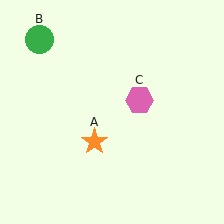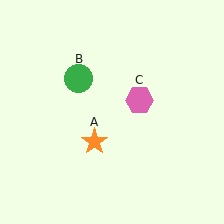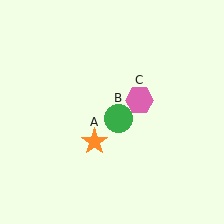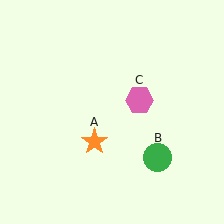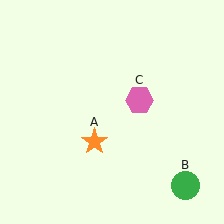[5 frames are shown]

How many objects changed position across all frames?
1 object changed position: green circle (object B).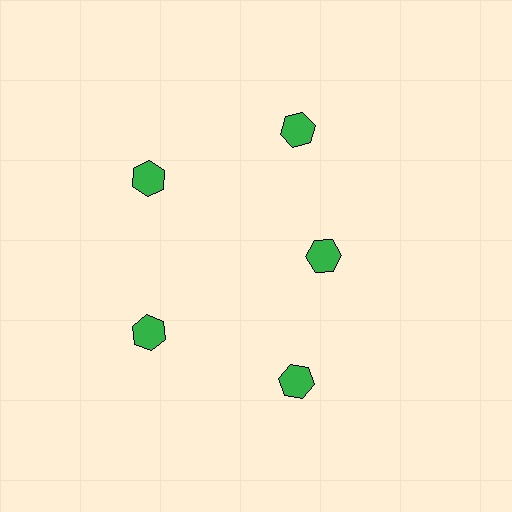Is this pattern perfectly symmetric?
No. The 5 green hexagons are arranged in a ring, but one element near the 3 o'clock position is pulled inward toward the center, breaking the 5-fold rotational symmetry.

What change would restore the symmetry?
The symmetry would be restored by moving it outward, back onto the ring so that all 5 hexagons sit at equal angles and equal distance from the center.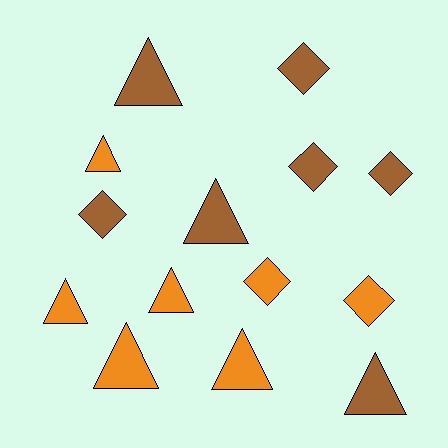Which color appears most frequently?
Brown, with 7 objects.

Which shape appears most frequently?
Triangle, with 8 objects.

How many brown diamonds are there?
There are 4 brown diamonds.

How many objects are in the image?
There are 14 objects.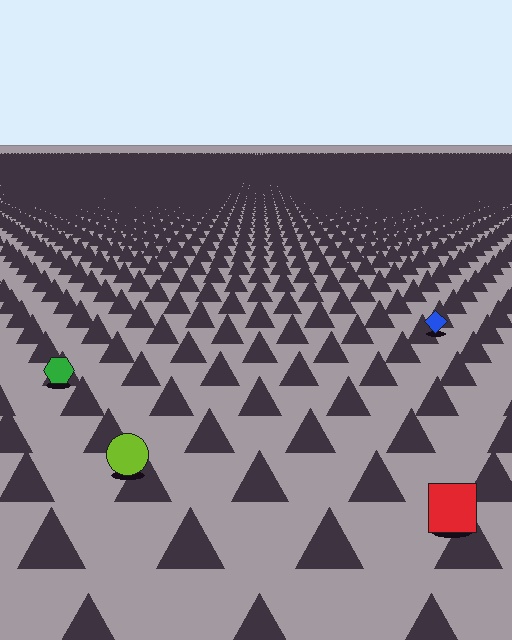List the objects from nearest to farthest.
From nearest to farthest: the red square, the lime circle, the green hexagon, the blue diamond.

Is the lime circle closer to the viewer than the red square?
No. The red square is closer — you can tell from the texture gradient: the ground texture is coarser near it.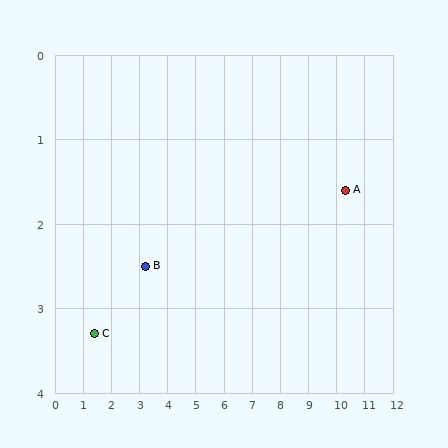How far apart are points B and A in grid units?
Points B and A are about 7.2 grid units apart.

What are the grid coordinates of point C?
Point C is at approximately (1.4, 3.3).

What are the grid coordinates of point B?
Point B is at approximately (3.2, 2.5).